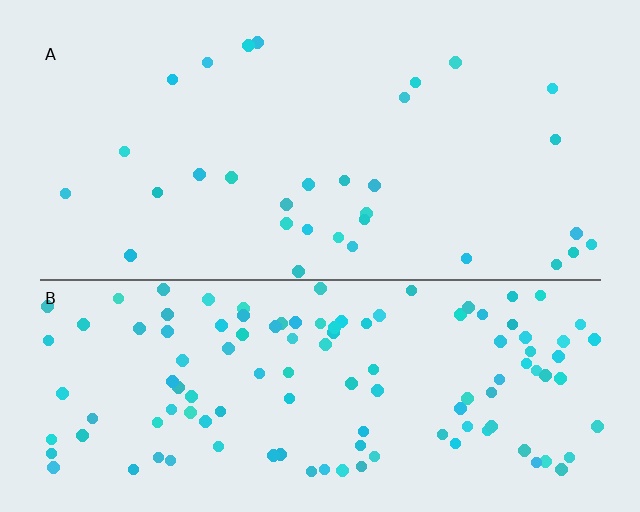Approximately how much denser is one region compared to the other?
Approximately 3.7× — region B over region A.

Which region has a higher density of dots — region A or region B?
B (the bottom).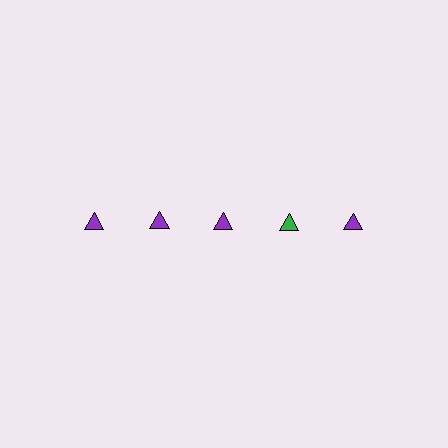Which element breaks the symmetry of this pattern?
The green triangle in the top row, second from right column breaks the symmetry. All other shapes are purple triangles.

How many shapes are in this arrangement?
There are 5 shapes arranged in a grid pattern.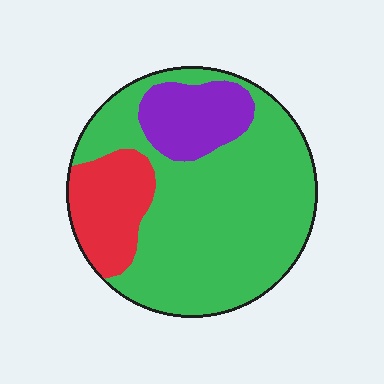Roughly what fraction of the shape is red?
Red covers 17% of the shape.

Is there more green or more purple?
Green.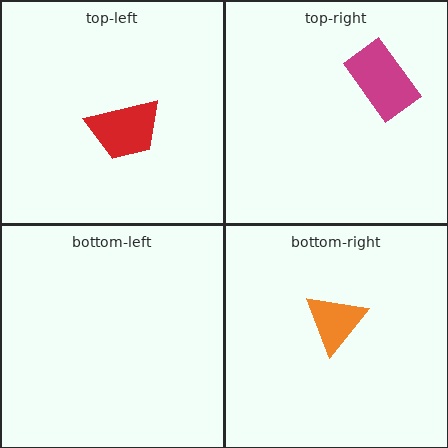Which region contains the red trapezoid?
The top-left region.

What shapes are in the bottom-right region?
The orange triangle.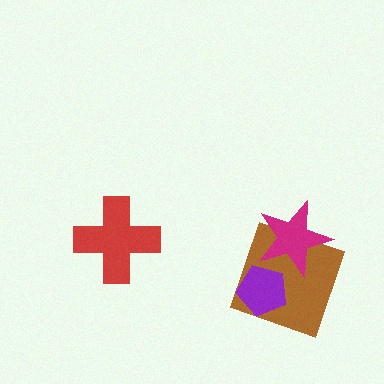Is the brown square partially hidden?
Yes, it is partially covered by another shape.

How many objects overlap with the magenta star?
2 objects overlap with the magenta star.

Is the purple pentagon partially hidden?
Yes, it is partially covered by another shape.